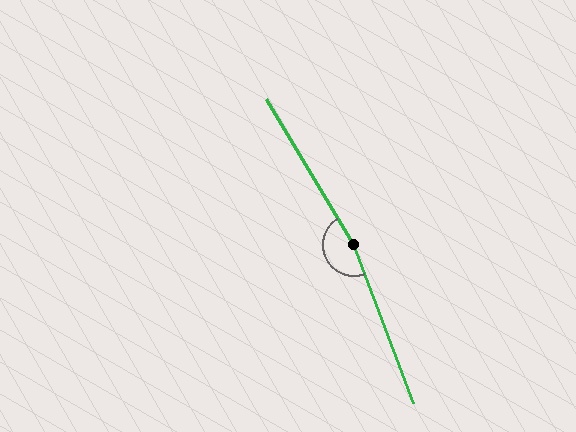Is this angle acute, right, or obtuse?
It is obtuse.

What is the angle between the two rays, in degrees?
Approximately 170 degrees.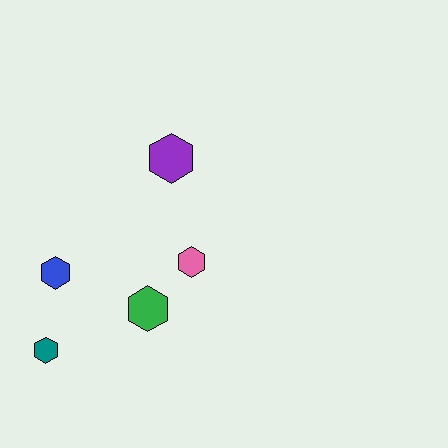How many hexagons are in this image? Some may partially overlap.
There are 5 hexagons.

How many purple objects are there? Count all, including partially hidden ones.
There is 1 purple object.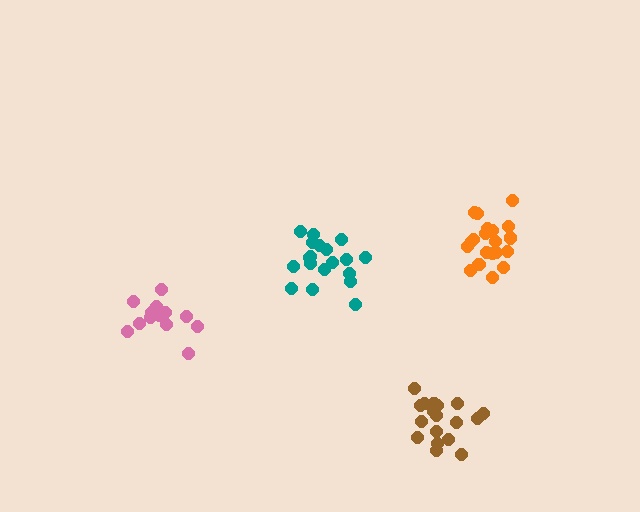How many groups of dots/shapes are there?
There are 4 groups.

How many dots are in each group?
Group 1: 21 dots, Group 2: 16 dots, Group 3: 18 dots, Group 4: 19 dots (74 total).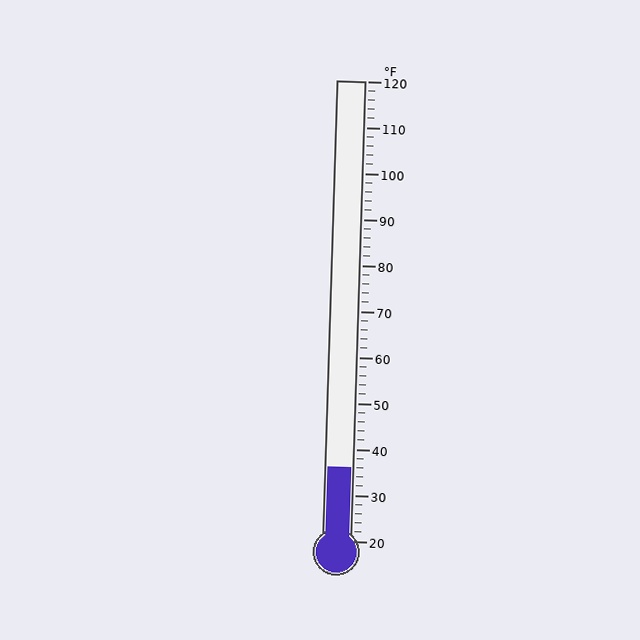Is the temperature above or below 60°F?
The temperature is below 60°F.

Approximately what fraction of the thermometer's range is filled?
The thermometer is filled to approximately 15% of its range.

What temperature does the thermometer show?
The thermometer shows approximately 36°F.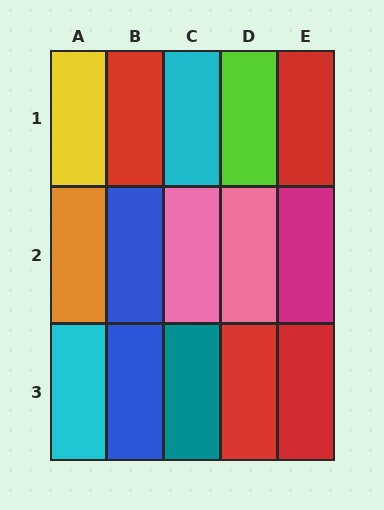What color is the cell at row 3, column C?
Teal.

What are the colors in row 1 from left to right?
Yellow, red, cyan, lime, red.